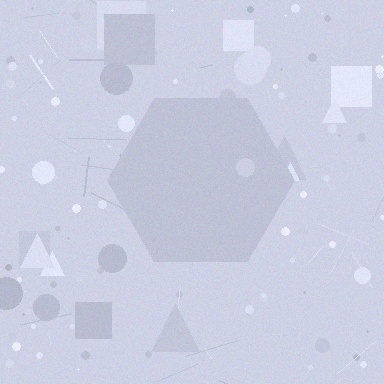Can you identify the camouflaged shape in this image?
The camouflaged shape is a hexagon.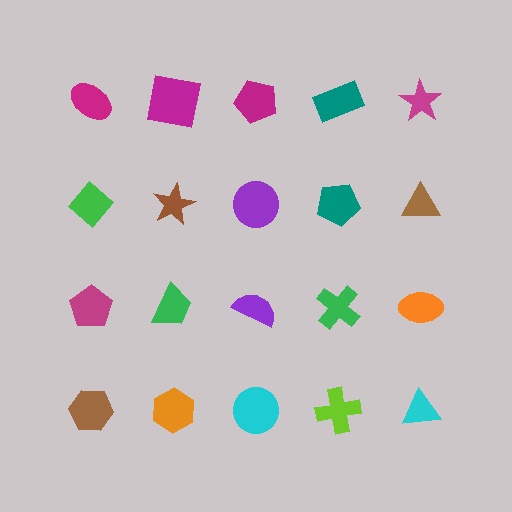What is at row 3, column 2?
A green trapezoid.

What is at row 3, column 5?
An orange ellipse.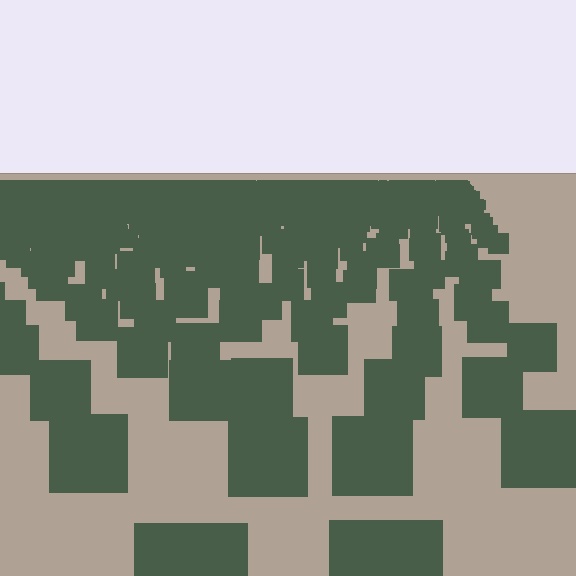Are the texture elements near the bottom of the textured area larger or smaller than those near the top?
Larger. Near the bottom, elements are closer to the viewer and appear at a bigger on-screen size.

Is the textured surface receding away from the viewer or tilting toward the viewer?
The surface is receding away from the viewer. Texture elements get smaller and denser toward the top.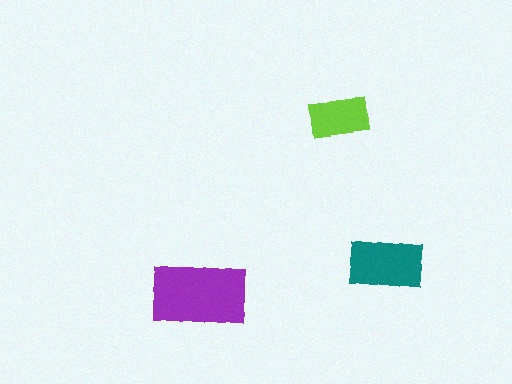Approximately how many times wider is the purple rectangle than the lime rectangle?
About 1.5 times wider.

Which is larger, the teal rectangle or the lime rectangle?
The teal one.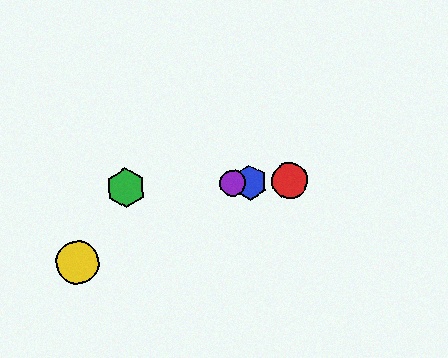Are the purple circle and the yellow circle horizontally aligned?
No, the purple circle is at y≈183 and the yellow circle is at y≈263.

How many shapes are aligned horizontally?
4 shapes (the red circle, the blue hexagon, the green hexagon, the purple circle) are aligned horizontally.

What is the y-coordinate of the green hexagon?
The green hexagon is at y≈188.